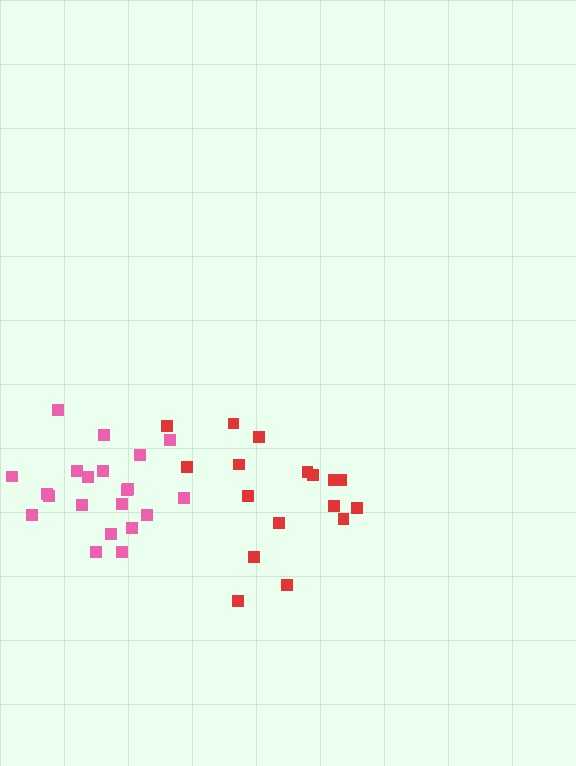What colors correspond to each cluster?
The clusters are colored: pink, red.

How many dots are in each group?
Group 1: 21 dots, Group 2: 17 dots (38 total).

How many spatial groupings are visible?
There are 2 spatial groupings.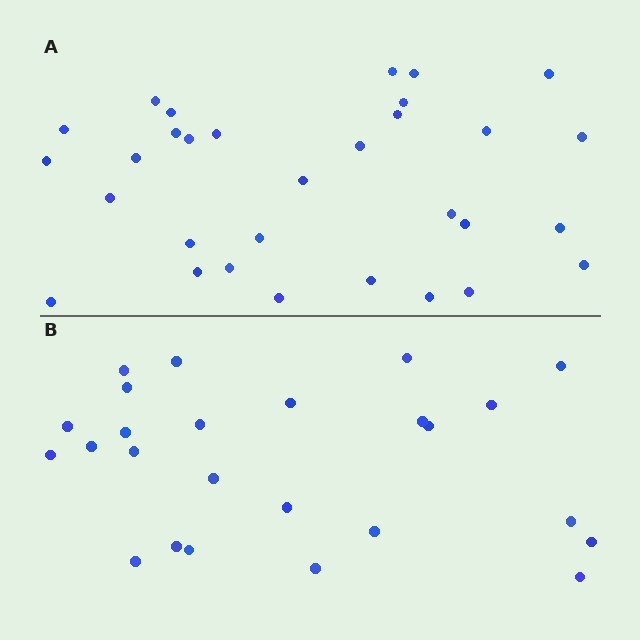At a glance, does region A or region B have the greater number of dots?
Region A (the top region) has more dots.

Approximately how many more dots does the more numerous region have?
Region A has about 6 more dots than region B.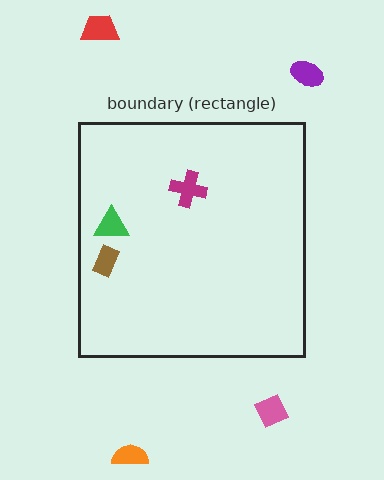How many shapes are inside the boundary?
3 inside, 4 outside.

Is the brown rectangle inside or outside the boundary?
Inside.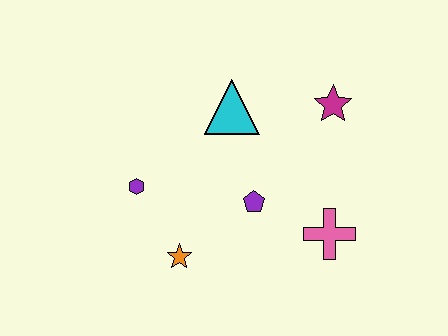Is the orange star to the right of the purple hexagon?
Yes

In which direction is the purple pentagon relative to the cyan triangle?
The purple pentagon is below the cyan triangle.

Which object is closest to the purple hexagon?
The orange star is closest to the purple hexagon.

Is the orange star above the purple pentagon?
No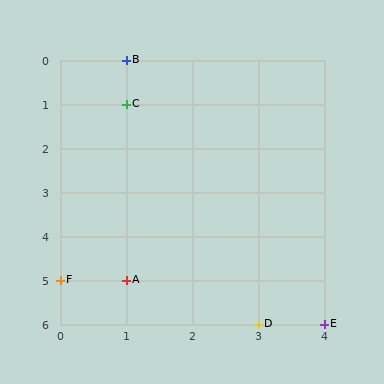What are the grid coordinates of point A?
Point A is at grid coordinates (1, 5).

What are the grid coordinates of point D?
Point D is at grid coordinates (3, 6).